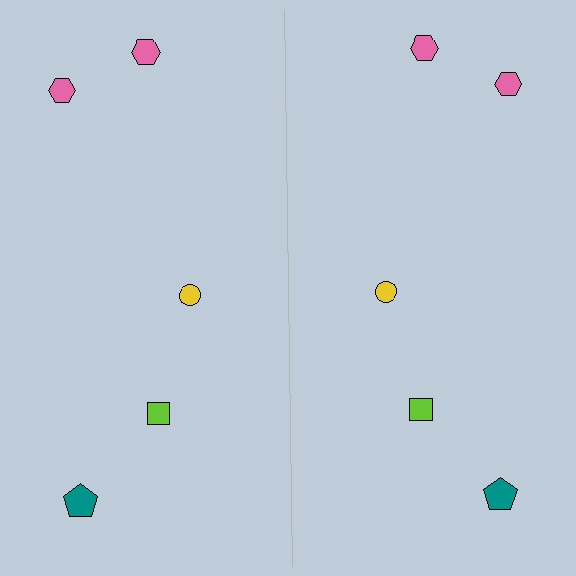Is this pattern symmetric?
Yes, this pattern has bilateral (reflection) symmetry.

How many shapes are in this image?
There are 10 shapes in this image.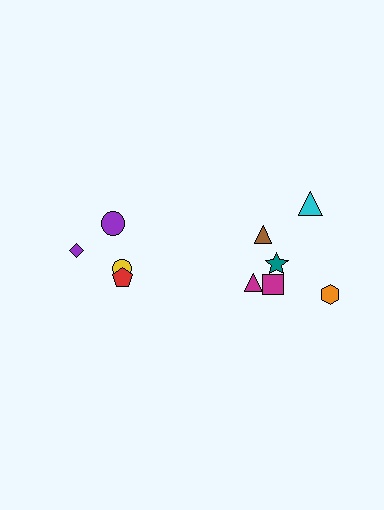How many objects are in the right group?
There are 6 objects.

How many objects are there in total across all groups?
There are 10 objects.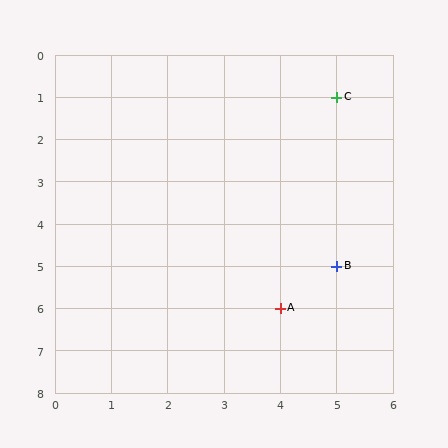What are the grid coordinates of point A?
Point A is at grid coordinates (4, 6).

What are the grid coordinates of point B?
Point B is at grid coordinates (5, 5).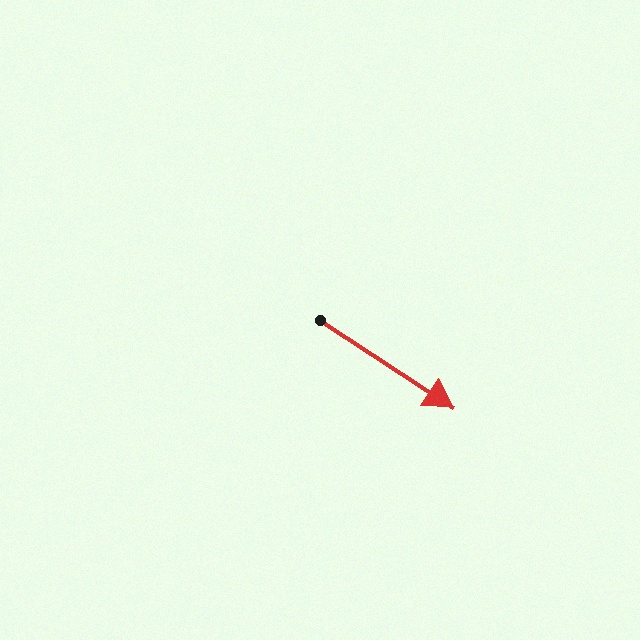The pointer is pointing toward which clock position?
Roughly 4 o'clock.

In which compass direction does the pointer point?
Southeast.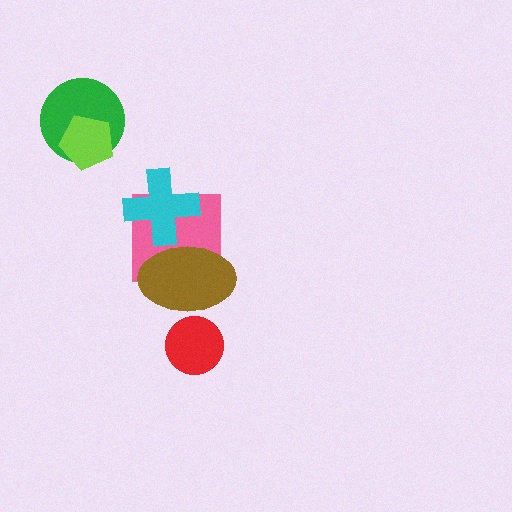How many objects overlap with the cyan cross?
2 objects overlap with the cyan cross.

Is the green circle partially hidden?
Yes, it is partially covered by another shape.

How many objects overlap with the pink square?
2 objects overlap with the pink square.